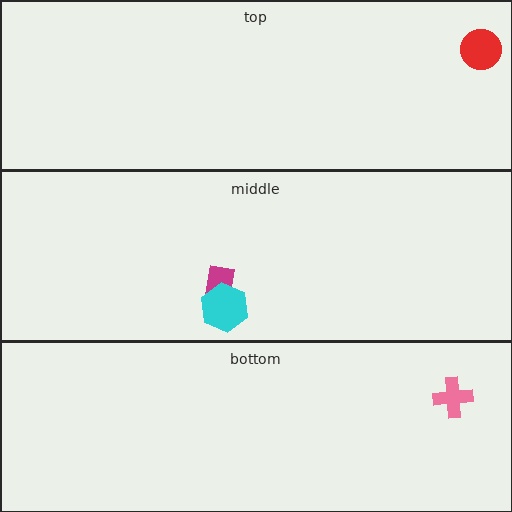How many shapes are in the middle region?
2.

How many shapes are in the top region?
1.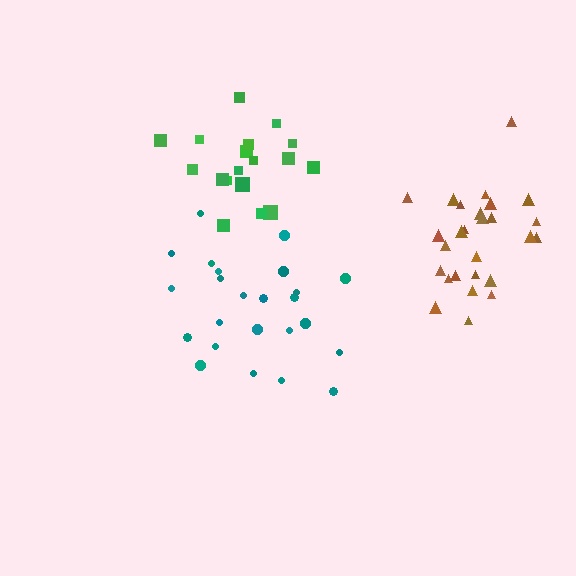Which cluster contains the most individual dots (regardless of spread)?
Brown (27).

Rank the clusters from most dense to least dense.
green, brown, teal.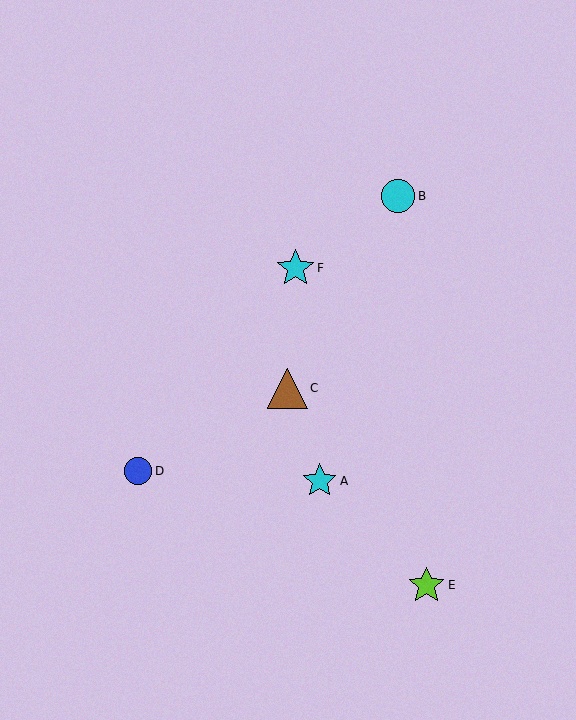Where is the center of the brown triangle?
The center of the brown triangle is at (287, 388).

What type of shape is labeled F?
Shape F is a cyan star.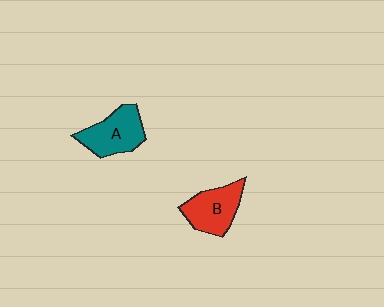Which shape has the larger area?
Shape A (teal).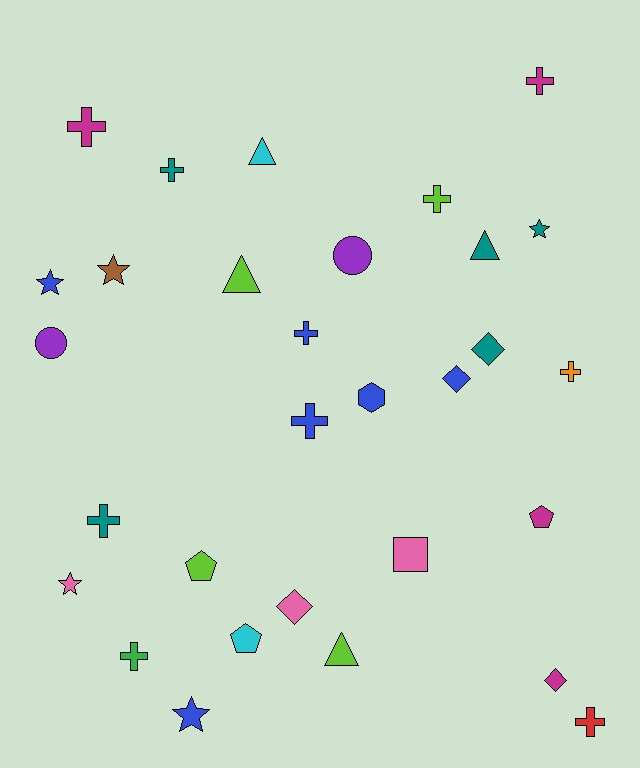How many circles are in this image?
There are 2 circles.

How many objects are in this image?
There are 30 objects.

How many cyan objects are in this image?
There are 2 cyan objects.